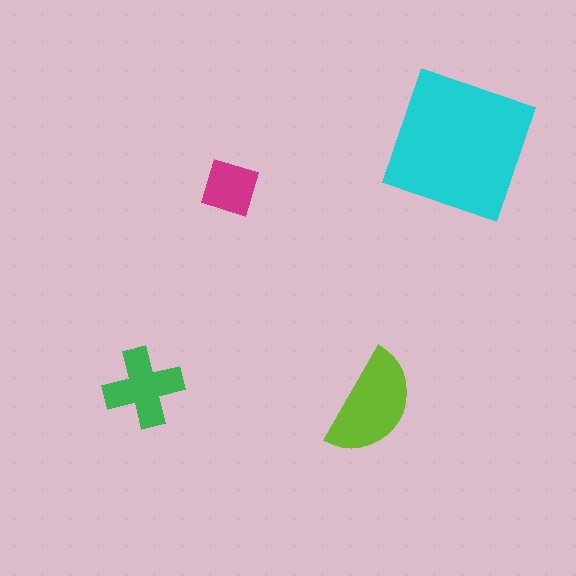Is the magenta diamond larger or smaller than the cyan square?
Smaller.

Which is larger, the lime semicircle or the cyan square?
The cyan square.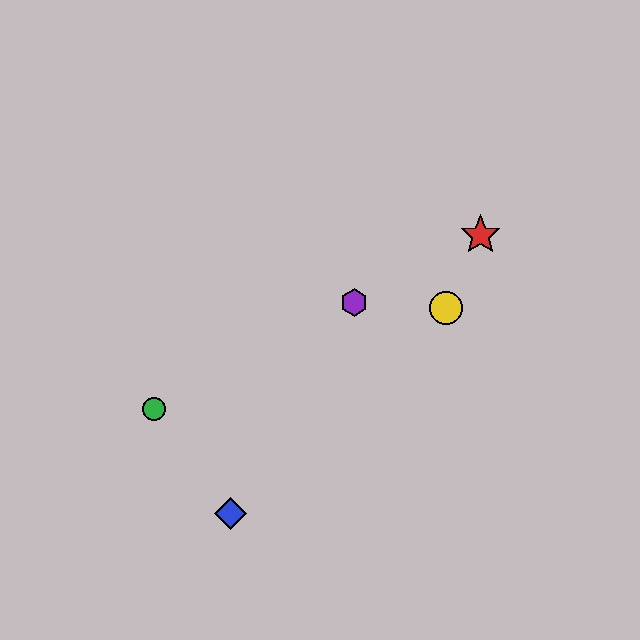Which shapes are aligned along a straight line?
The red star, the green circle, the purple hexagon are aligned along a straight line.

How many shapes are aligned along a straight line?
3 shapes (the red star, the green circle, the purple hexagon) are aligned along a straight line.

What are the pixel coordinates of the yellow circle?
The yellow circle is at (446, 308).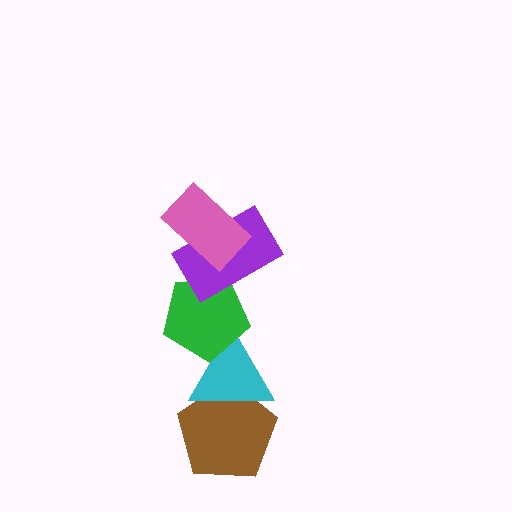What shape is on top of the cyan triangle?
The green pentagon is on top of the cyan triangle.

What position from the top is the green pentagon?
The green pentagon is 3rd from the top.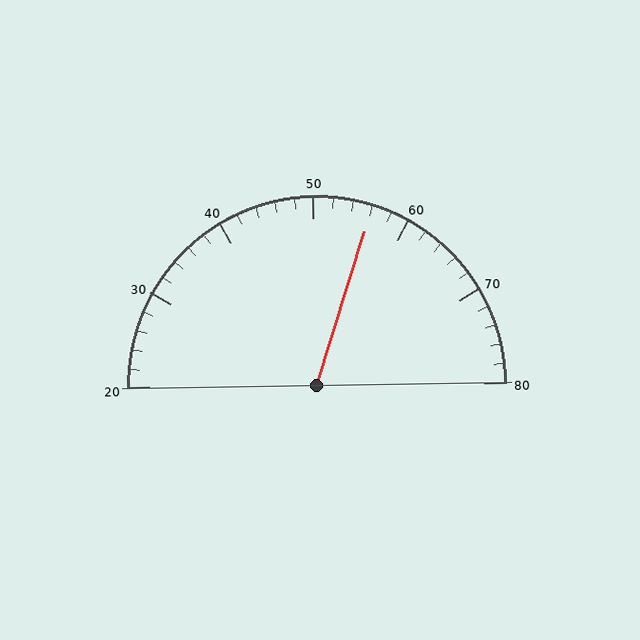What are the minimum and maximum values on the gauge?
The gauge ranges from 20 to 80.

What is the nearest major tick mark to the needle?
The nearest major tick mark is 60.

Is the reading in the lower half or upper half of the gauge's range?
The reading is in the upper half of the range (20 to 80).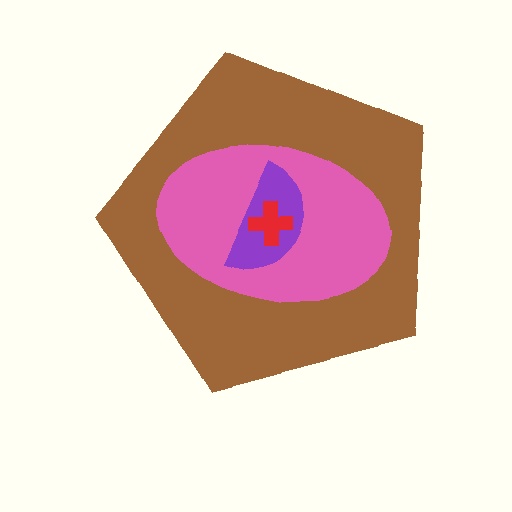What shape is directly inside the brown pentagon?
The pink ellipse.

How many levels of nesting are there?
4.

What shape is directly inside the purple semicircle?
The red cross.